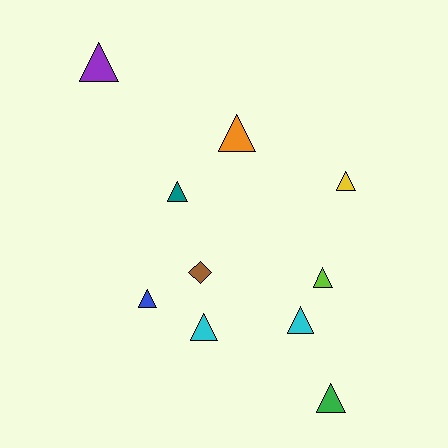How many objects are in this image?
There are 10 objects.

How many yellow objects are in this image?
There is 1 yellow object.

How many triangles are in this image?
There are 9 triangles.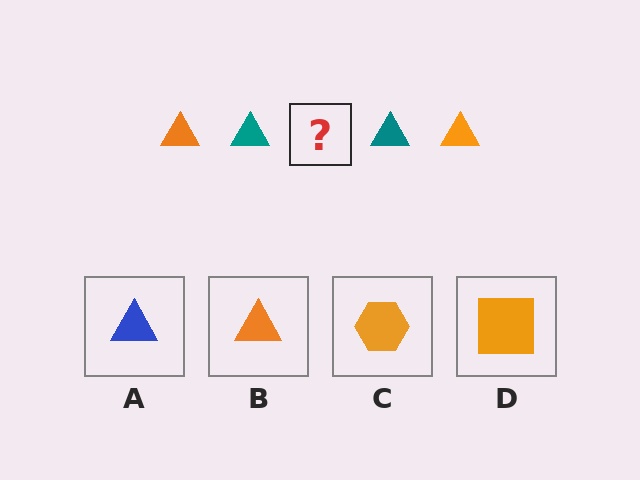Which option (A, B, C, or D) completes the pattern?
B.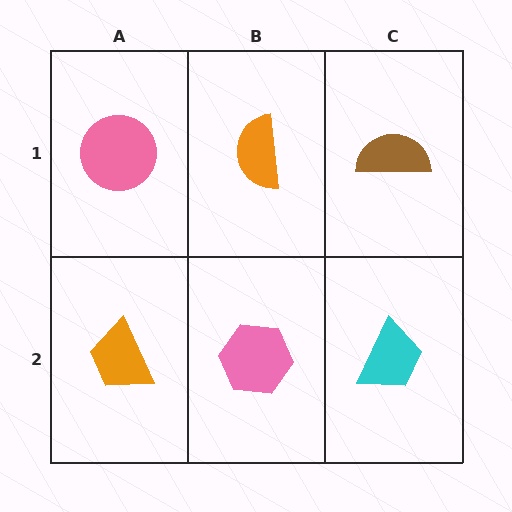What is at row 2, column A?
An orange trapezoid.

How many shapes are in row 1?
3 shapes.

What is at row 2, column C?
A cyan trapezoid.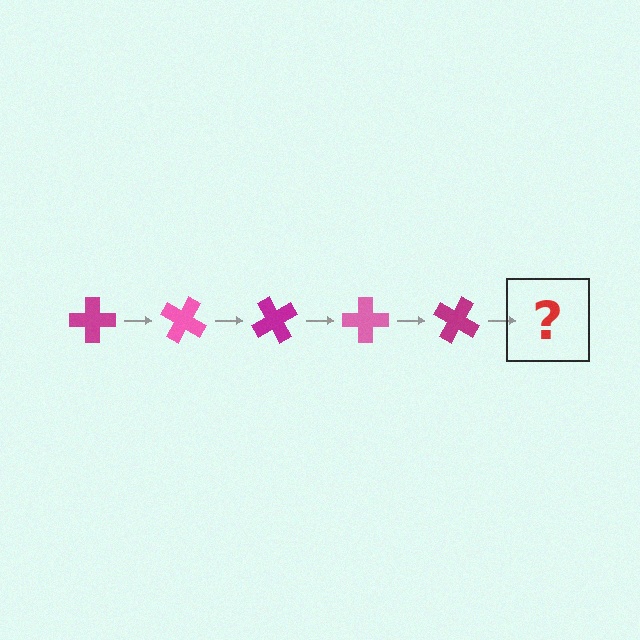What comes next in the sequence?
The next element should be a pink cross, rotated 150 degrees from the start.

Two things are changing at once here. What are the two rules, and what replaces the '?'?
The two rules are that it rotates 30 degrees each step and the color cycles through magenta and pink. The '?' should be a pink cross, rotated 150 degrees from the start.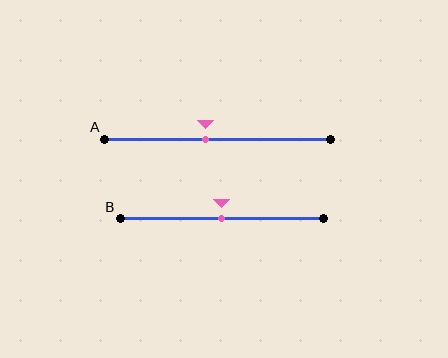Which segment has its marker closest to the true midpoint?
Segment B has its marker closest to the true midpoint.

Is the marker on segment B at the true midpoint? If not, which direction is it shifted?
Yes, the marker on segment B is at the true midpoint.